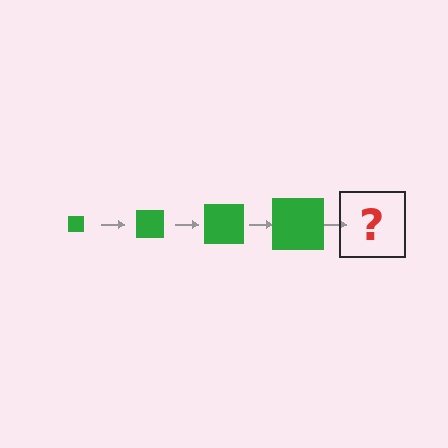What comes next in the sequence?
The next element should be a green square, larger than the previous one.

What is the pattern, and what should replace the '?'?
The pattern is that the square gets progressively larger each step. The '?' should be a green square, larger than the previous one.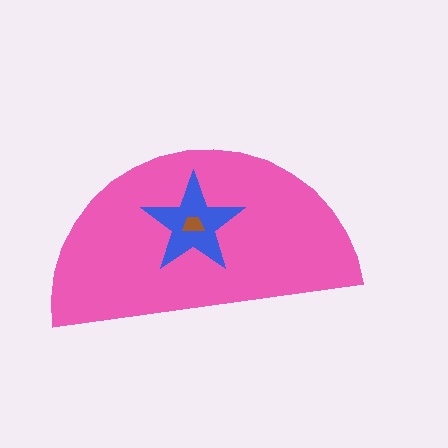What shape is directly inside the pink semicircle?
The blue star.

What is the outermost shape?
The pink semicircle.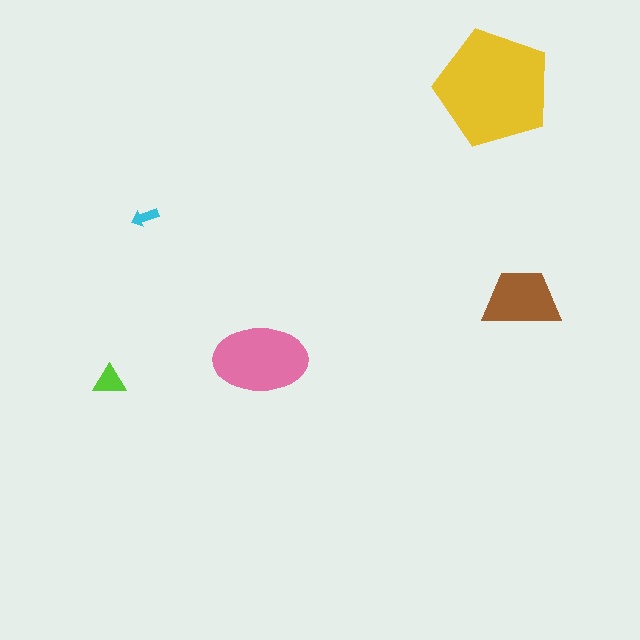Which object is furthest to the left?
The lime triangle is leftmost.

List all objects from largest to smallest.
The yellow pentagon, the pink ellipse, the brown trapezoid, the lime triangle, the cyan arrow.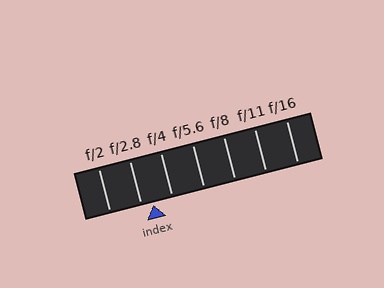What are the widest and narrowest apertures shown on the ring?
The widest aperture shown is f/2 and the narrowest is f/16.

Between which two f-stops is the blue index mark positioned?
The index mark is between f/2.8 and f/4.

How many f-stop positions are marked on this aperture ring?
There are 7 f-stop positions marked.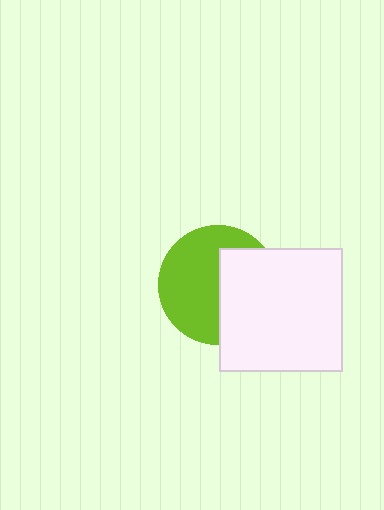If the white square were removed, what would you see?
You would see the complete lime circle.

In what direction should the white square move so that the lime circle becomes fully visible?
The white square should move right. That is the shortest direction to clear the overlap and leave the lime circle fully visible.